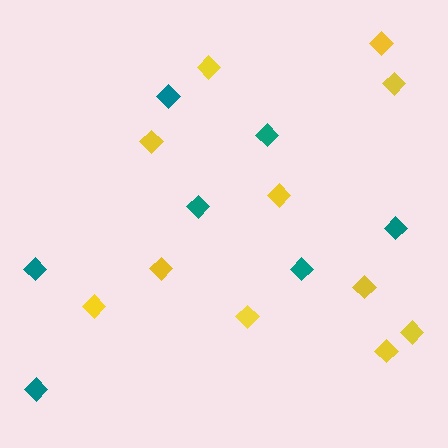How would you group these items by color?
There are 2 groups: one group of yellow diamonds (11) and one group of teal diamonds (7).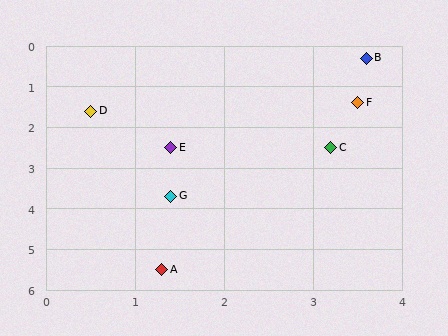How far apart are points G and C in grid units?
Points G and C are about 2.2 grid units apart.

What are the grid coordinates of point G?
Point G is at approximately (1.4, 3.7).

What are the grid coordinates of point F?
Point F is at approximately (3.5, 1.4).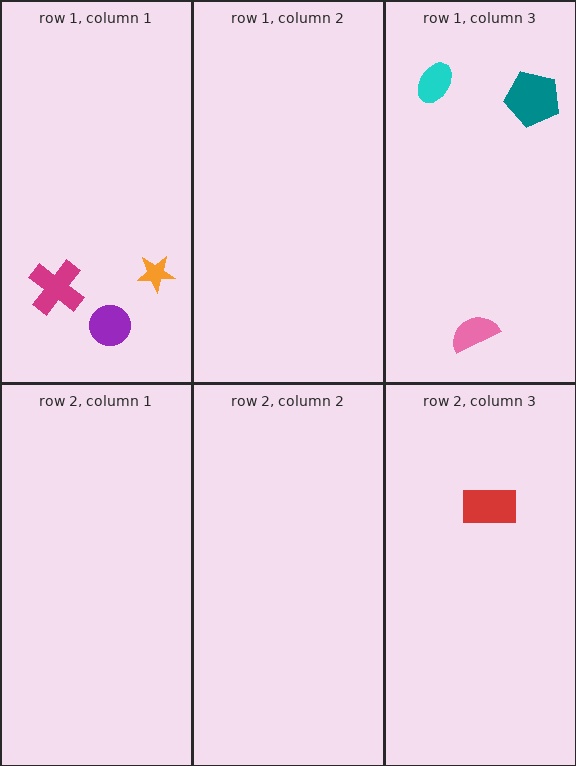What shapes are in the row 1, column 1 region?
The purple circle, the magenta cross, the orange star.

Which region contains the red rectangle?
The row 2, column 3 region.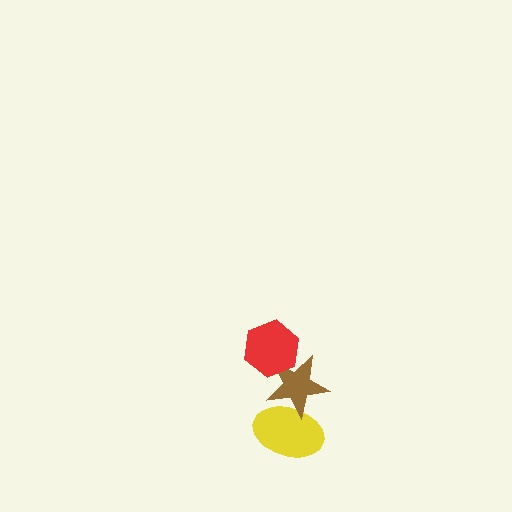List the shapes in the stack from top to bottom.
From top to bottom: the red hexagon, the brown star, the yellow ellipse.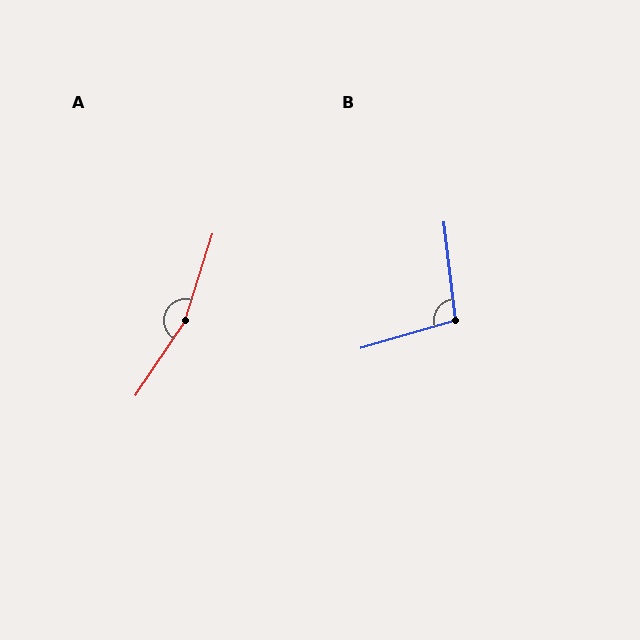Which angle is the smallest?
B, at approximately 100 degrees.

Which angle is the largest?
A, at approximately 164 degrees.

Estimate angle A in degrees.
Approximately 164 degrees.